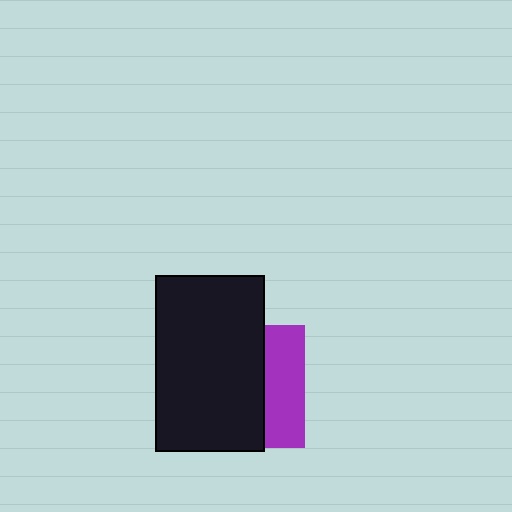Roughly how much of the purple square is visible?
A small part of it is visible (roughly 32%).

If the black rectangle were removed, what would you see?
You would see the complete purple square.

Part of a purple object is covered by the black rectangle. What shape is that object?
It is a square.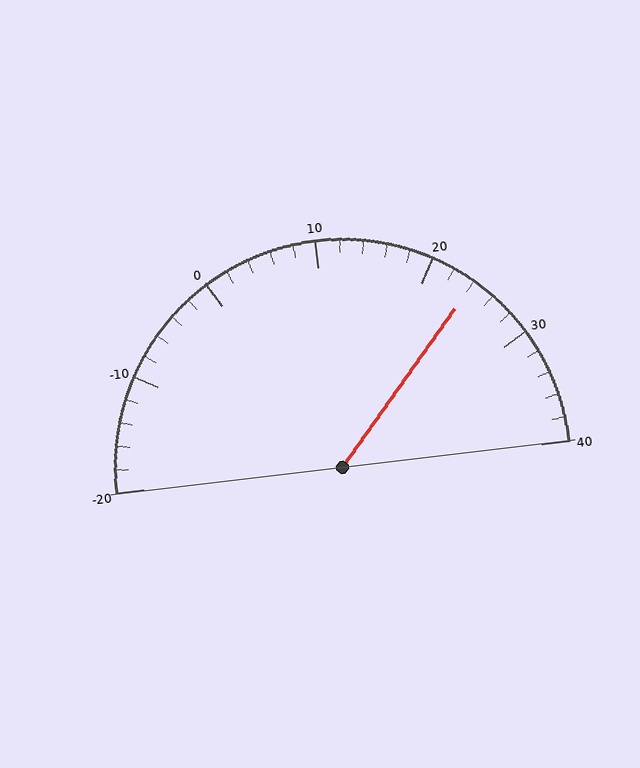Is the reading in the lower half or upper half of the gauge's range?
The reading is in the upper half of the range (-20 to 40).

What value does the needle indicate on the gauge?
The needle indicates approximately 24.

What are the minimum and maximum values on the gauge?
The gauge ranges from -20 to 40.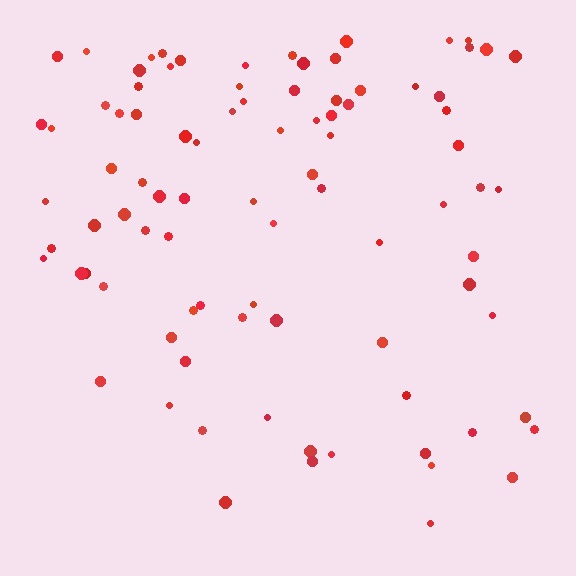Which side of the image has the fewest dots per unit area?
The bottom.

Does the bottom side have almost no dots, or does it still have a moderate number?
Still a moderate number, just noticeably fewer than the top.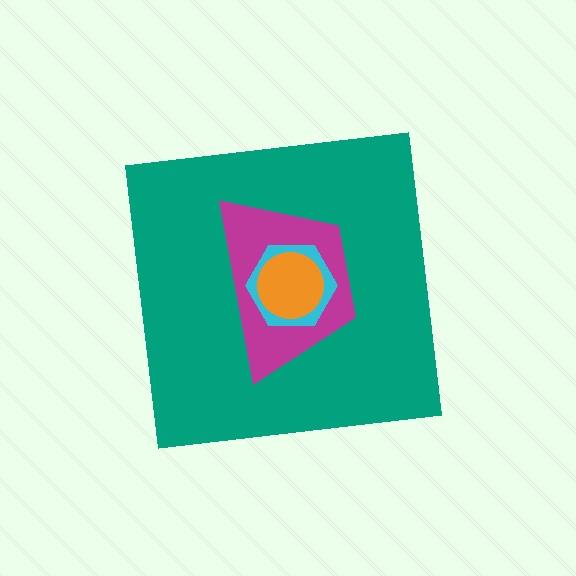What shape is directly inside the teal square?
The magenta trapezoid.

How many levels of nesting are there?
4.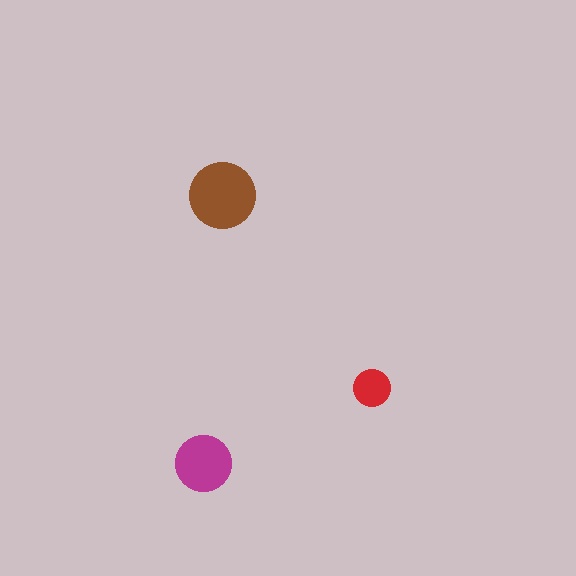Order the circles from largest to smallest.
the brown one, the magenta one, the red one.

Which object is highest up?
The brown circle is topmost.